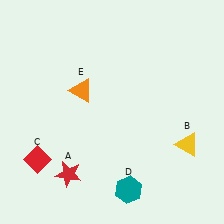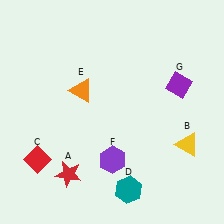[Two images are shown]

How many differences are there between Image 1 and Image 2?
There are 2 differences between the two images.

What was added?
A purple hexagon (F), a purple diamond (G) were added in Image 2.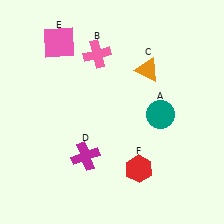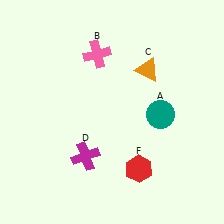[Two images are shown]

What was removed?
The pink square (E) was removed in Image 2.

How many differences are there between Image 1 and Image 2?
There is 1 difference between the two images.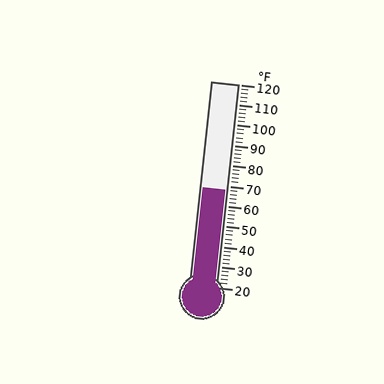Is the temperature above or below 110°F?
The temperature is below 110°F.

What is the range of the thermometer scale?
The thermometer scale ranges from 20°F to 120°F.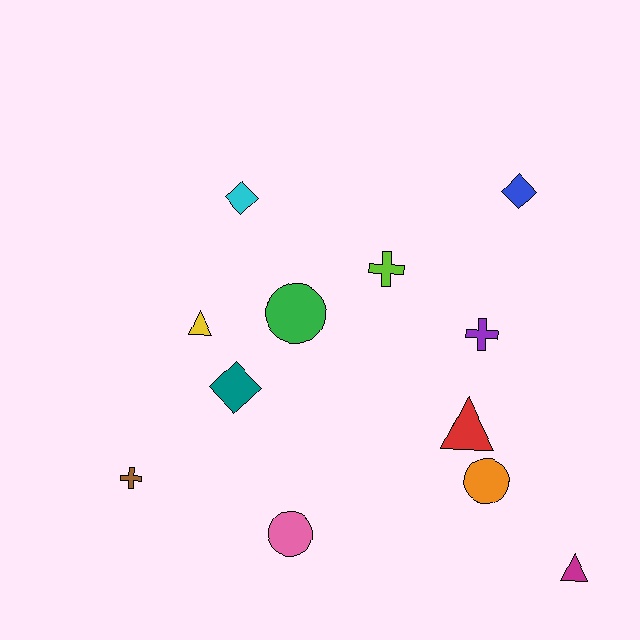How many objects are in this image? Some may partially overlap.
There are 12 objects.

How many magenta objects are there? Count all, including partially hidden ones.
There is 1 magenta object.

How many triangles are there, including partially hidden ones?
There are 3 triangles.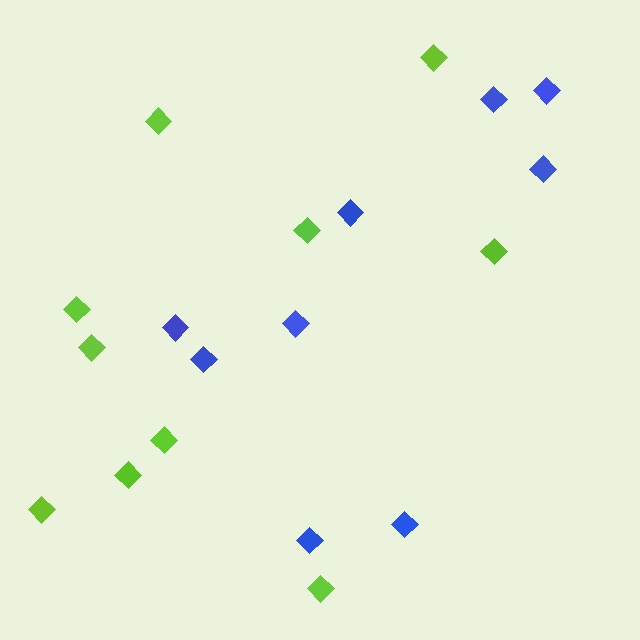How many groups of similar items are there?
There are 2 groups: one group of blue diamonds (9) and one group of lime diamonds (10).